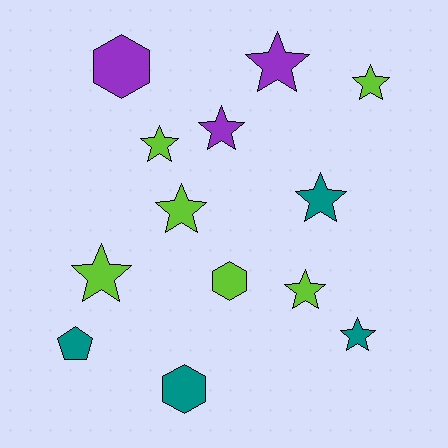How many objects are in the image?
There are 13 objects.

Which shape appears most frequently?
Star, with 9 objects.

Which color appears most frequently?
Lime, with 6 objects.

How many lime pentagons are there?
There are no lime pentagons.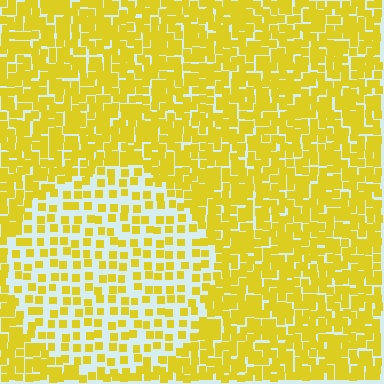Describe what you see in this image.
The image contains small yellow elements arranged at two different densities. A circle-shaped region is visible where the elements are less densely packed than the surrounding area.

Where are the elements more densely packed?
The elements are more densely packed outside the circle boundary.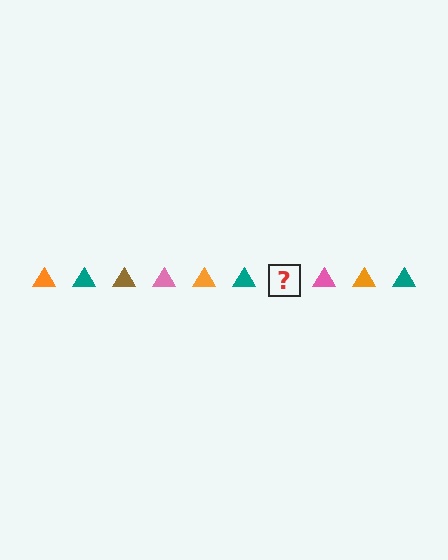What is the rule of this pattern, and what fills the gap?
The rule is that the pattern cycles through orange, teal, brown, pink triangles. The gap should be filled with a brown triangle.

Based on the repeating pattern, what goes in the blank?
The blank should be a brown triangle.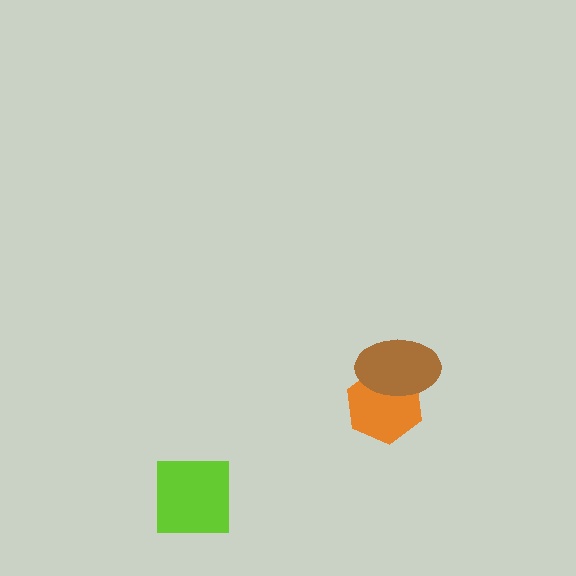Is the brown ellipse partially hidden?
No, no other shape covers it.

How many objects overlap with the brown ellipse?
1 object overlaps with the brown ellipse.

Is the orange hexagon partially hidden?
Yes, it is partially covered by another shape.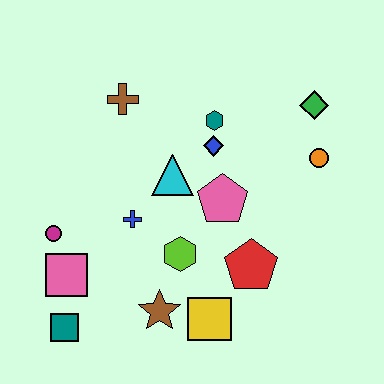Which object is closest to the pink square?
The magenta circle is closest to the pink square.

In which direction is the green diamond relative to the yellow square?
The green diamond is above the yellow square.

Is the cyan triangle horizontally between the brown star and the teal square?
No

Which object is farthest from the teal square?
The green diamond is farthest from the teal square.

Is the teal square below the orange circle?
Yes